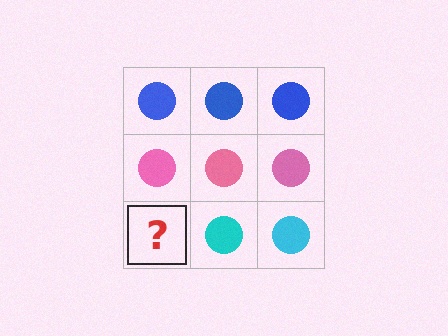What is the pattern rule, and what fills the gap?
The rule is that each row has a consistent color. The gap should be filled with a cyan circle.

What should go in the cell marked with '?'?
The missing cell should contain a cyan circle.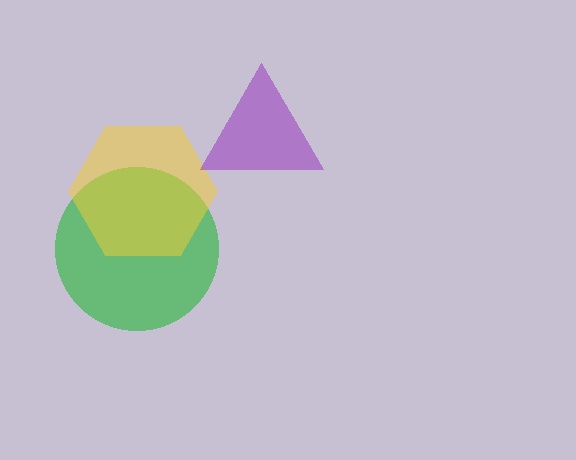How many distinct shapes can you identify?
There are 3 distinct shapes: a green circle, a yellow hexagon, a purple triangle.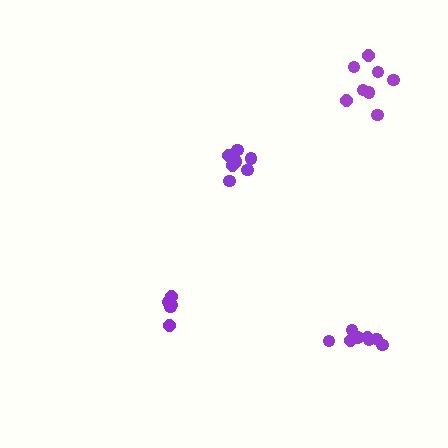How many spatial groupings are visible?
There are 4 spatial groupings.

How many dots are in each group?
Group 1: 7 dots, Group 2: 5 dots, Group 3: 8 dots, Group 4: 8 dots (28 total).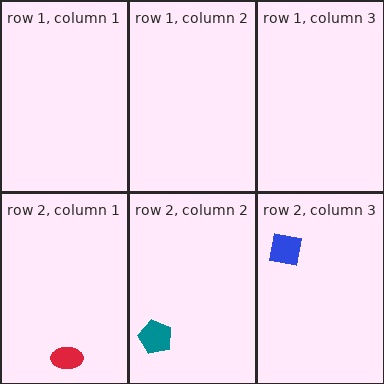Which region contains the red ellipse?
The row 2, column 1 region.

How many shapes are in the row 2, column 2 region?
1.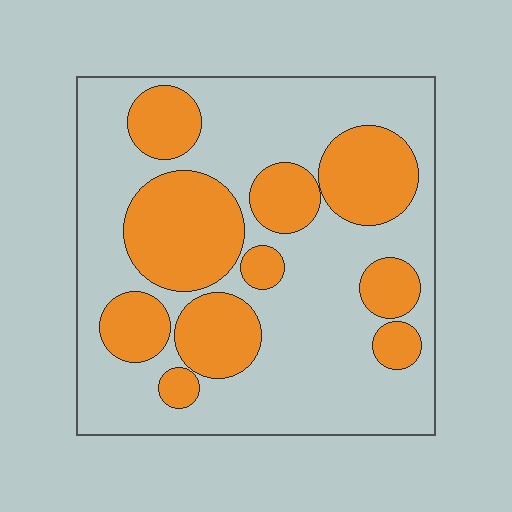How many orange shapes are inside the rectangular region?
10.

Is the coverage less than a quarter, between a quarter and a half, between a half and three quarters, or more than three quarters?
Between a quarter and a half.